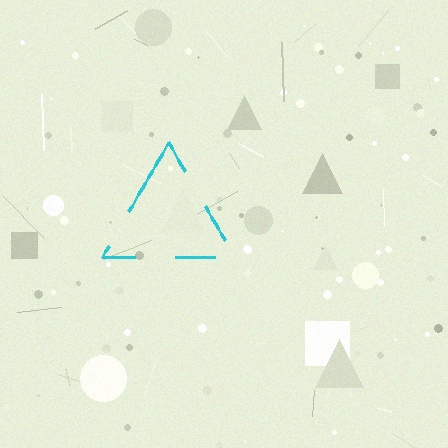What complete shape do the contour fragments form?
The contour fragments form a triangle.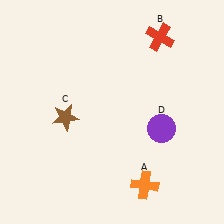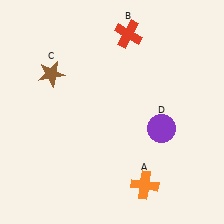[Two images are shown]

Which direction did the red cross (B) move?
The red cross (B) moved left.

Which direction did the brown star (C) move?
The brown star (C) moved up.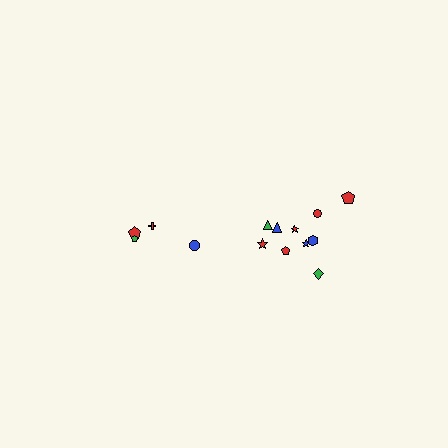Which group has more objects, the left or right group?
The right group.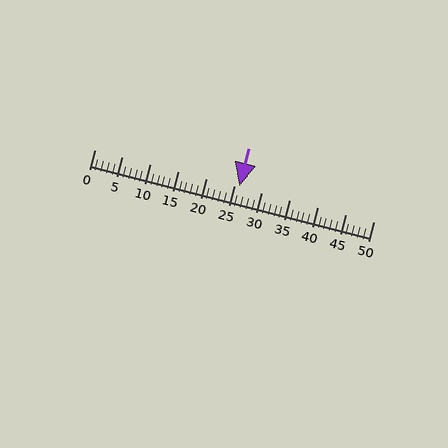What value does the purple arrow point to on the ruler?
The purple arrow points to approximately 26.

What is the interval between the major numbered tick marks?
The major tick marks are spaced 5 units apart.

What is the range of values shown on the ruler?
The ruler shows values from 0 to 50.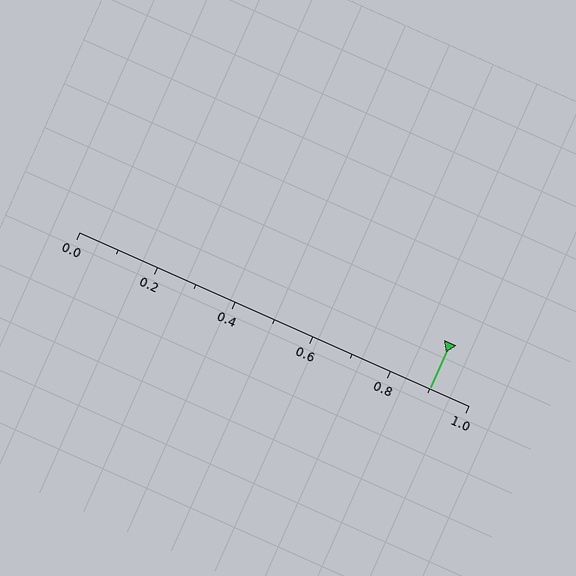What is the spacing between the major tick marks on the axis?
The major ticks are spaced 0.2 apart.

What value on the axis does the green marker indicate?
The marker indicates approximately 0.9.